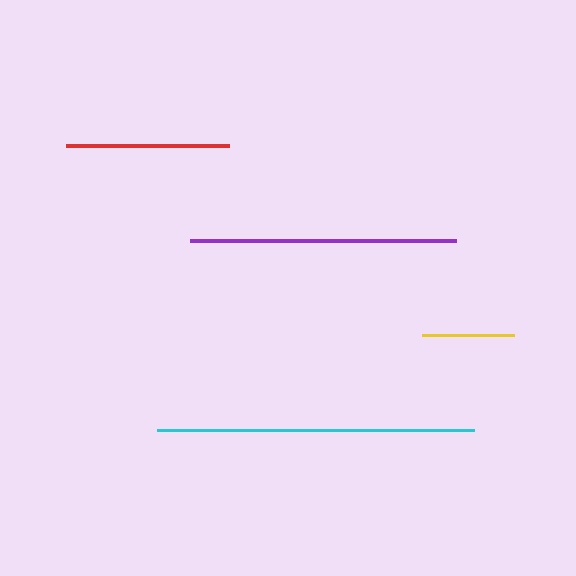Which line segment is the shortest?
The yellow line is the shortest at approximately 92 pixels.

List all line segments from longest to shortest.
From longest to shortest: cyan, purple, red, yellow.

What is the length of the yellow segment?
The yellow segment is approximately 92 pixels long.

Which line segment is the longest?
The cyan line is the longest at approximately 316 pixels.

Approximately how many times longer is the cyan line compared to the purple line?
The cyan line is approximately 1.2 times the length of the purple line.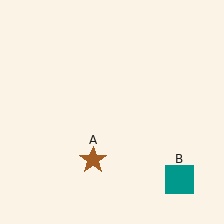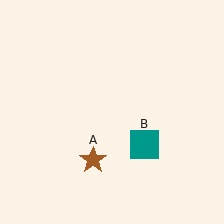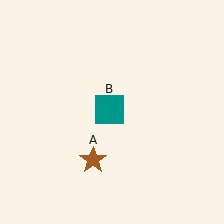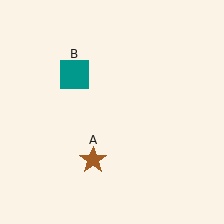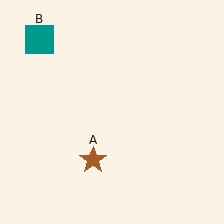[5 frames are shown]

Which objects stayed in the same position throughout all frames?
Brown star (object A) remained stationary.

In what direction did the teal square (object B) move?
The teal square (object B) moved up and to the left.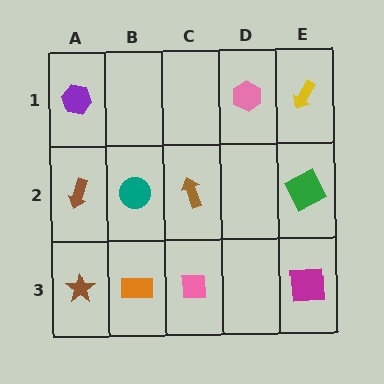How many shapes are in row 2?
4 shapes.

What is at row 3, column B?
An orange rectangle.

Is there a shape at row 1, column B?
No, that cell is empty.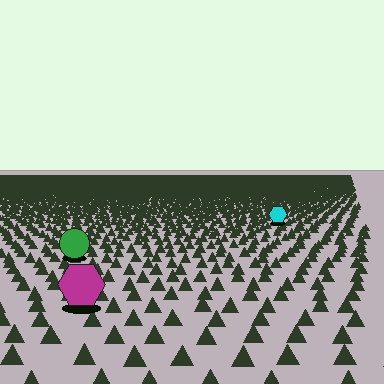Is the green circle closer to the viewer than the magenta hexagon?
No. The magenta hexagon is closer — you can tell from the texture gradient: the ground texture is coarser near it.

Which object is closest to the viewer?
The magenta hexagon is closest. The texture marks near it are larger and more spread out.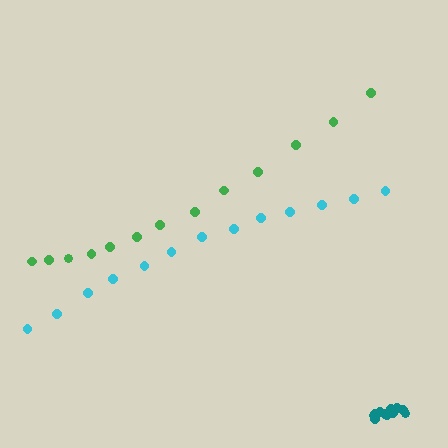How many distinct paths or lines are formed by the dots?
There are 3 distinct paths.